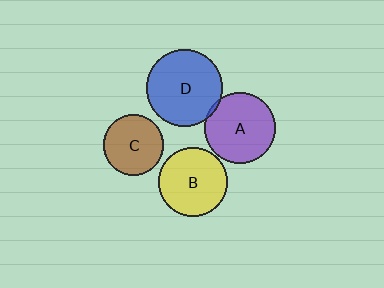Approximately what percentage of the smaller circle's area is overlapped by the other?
Approximately 5%.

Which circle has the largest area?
Circle D (blue).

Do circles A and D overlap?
Yes.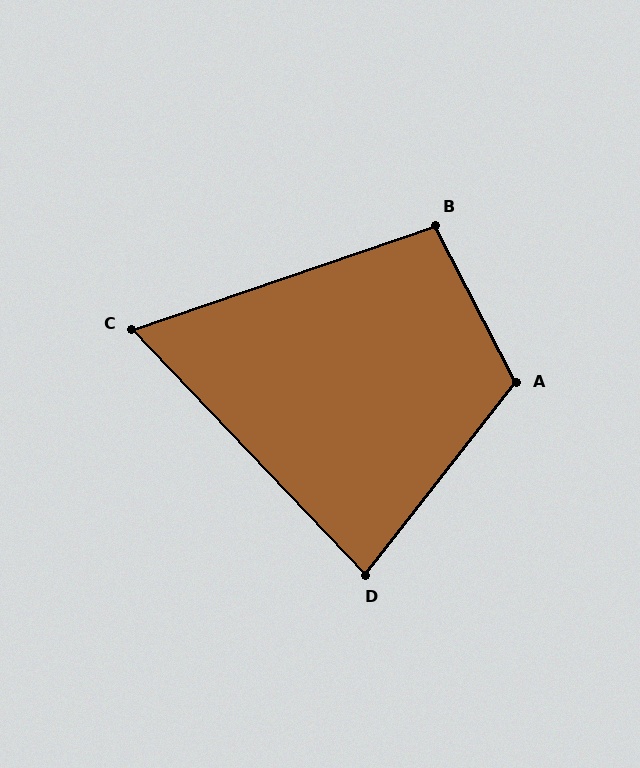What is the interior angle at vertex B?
Approximately 98 degrees (obtuse).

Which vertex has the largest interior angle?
A, at approximately 115 degrees.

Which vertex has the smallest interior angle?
C, at approximately 65 degrees.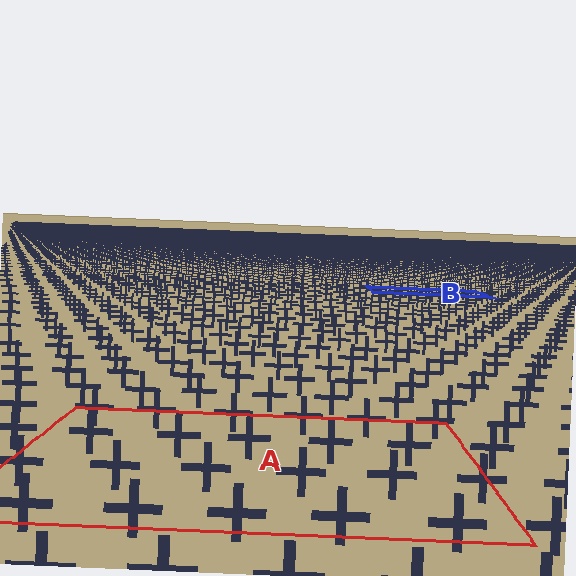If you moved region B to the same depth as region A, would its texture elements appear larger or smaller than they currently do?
They would appear larger. At a closer depth, the same texture elements are projected at a bigger on-screen size.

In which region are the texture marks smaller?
The texture marks are smaller in region B, because it is farther away.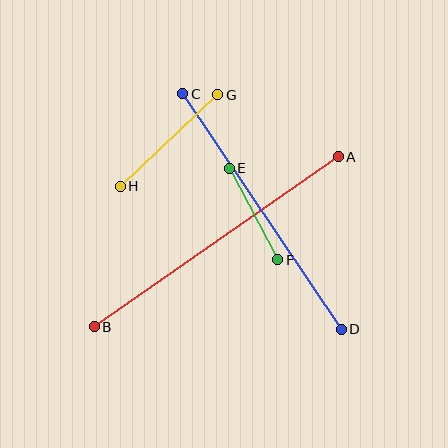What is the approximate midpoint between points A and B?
The midpoint is at approximately (216, 242) pixels.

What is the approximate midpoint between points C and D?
The midpoint is at approximately (262, 211) pixels.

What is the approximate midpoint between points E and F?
The midpoint is at approximately (253, 214) pixels.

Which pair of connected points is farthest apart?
Points A and B are farthest apart.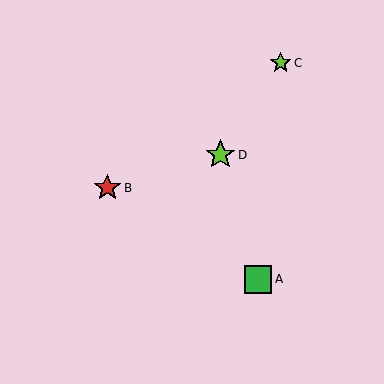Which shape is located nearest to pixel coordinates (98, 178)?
The red star (labeled B) at (107, 188) is nearest to that location.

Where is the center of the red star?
The center of the red star is at (107, 188).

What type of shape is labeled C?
Shape C is a lime star.